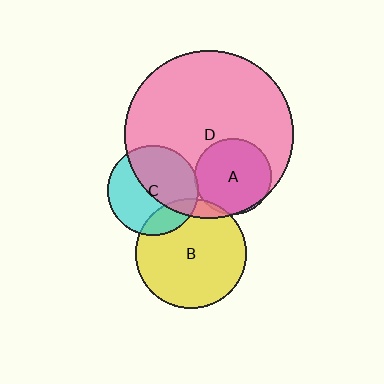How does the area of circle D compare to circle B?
Approximately 2.3 times.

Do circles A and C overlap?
Yes.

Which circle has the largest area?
Circle D (pink).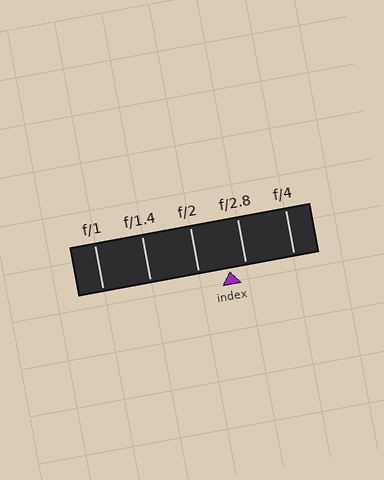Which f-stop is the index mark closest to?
The index mark is closest to f/2.8.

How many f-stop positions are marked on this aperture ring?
There are 5 f-stop positions marked.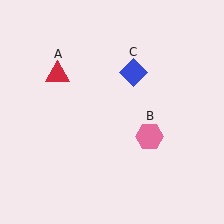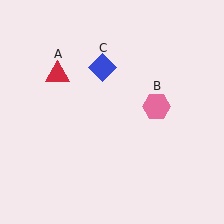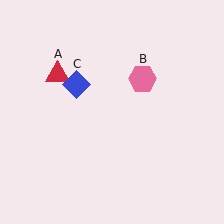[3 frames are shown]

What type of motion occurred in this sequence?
The pink hexagon (object B), blue diamond (object C) rotated counterclockwise around the center of the scene.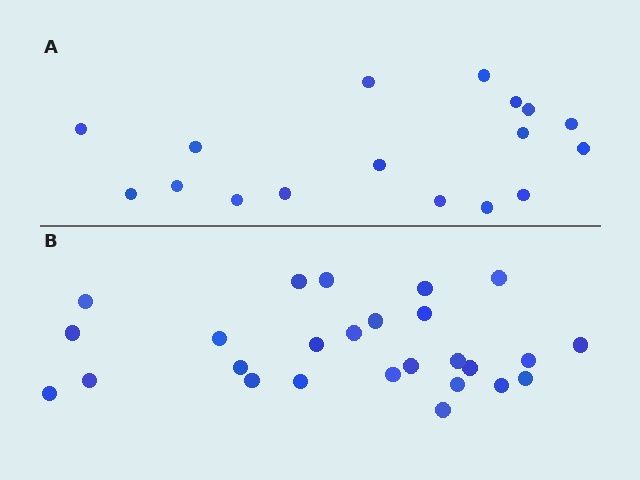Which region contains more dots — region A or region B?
Region B (the bottom region) has more dots.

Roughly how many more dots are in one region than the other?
Region B has roughly 8 or so more dots than region A.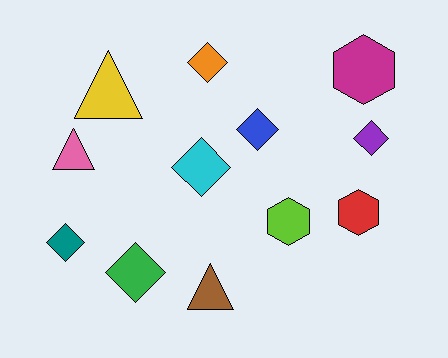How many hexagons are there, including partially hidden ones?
There are 3 hexagons.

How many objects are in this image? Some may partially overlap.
There are 12 objects.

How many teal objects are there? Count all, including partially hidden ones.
There is 1 teal object.